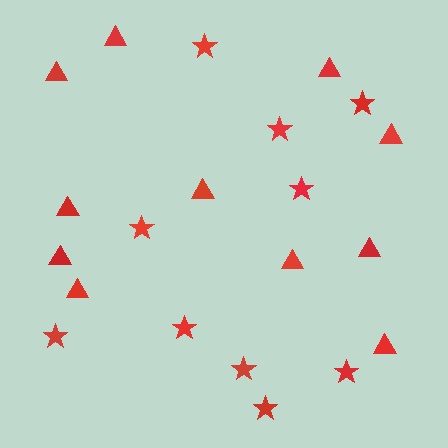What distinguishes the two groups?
There are 2 groups: one group of triangles (11) and one group of stars (10).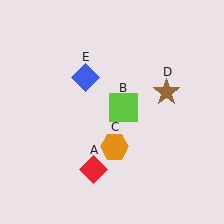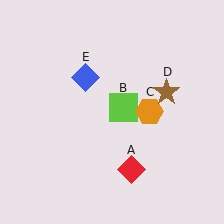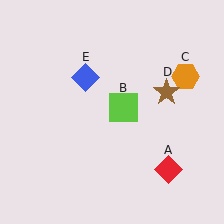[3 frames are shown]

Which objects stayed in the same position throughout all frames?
Lime square (object B) and brown star (object D) and blue diamond (object E) remained stationary.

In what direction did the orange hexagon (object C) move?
The orange hexagon (object C) moved up and to the right.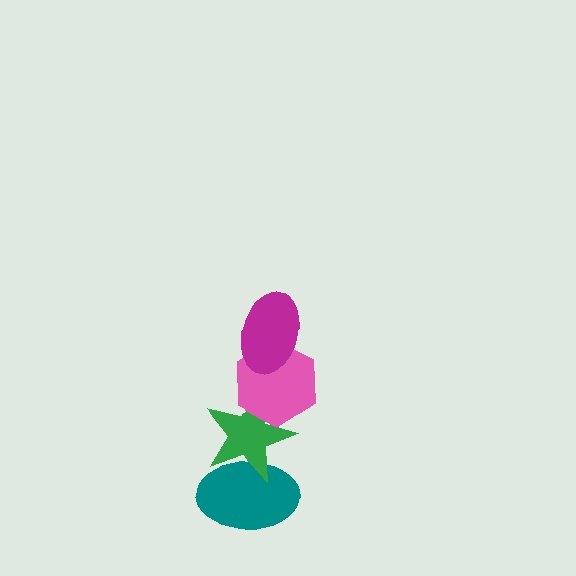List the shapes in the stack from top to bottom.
From top to bottom: the magenta ellipse, the pink hexagon, the green star, the teal ellipse.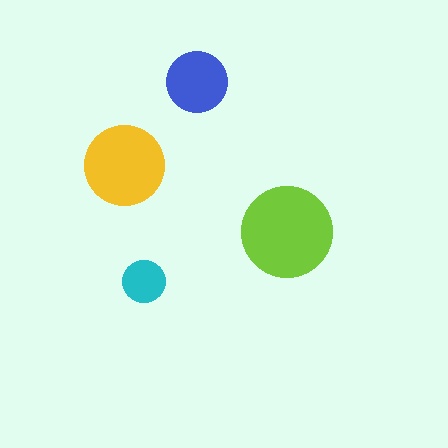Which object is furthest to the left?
The yellow circle is leftmost.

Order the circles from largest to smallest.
the lime one, the yellow one, the blue one, the cyan one.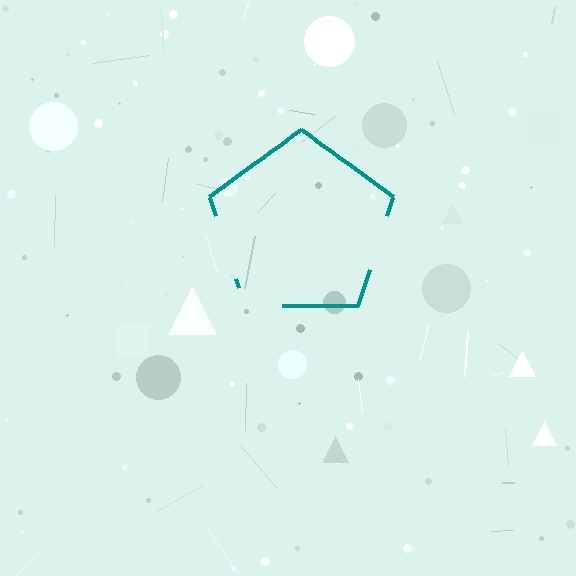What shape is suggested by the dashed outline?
The dashed outline suggests a pentagon.